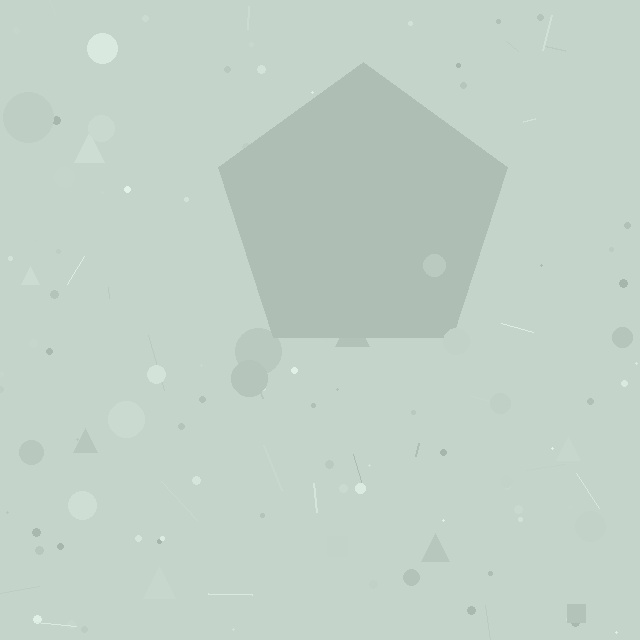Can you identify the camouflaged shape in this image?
The camouflaged shape is a pentagon.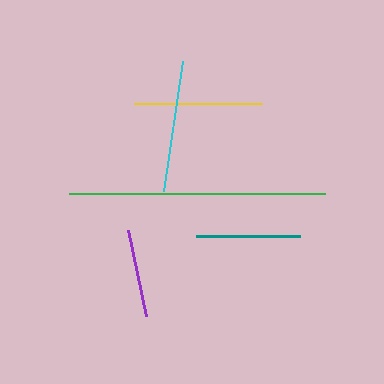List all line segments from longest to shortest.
From longest to shortest: green, cyan, yellow, teal, purple.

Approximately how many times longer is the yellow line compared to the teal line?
The yellow line is approximately 1.2 times the length of the teal line.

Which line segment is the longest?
The green line is the longest at approximately 256 pixels.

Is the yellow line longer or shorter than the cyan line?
The cyan line is longer than the yellow line.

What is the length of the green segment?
The green segment is approximately 256 pixels long.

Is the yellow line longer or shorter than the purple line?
The yellow line is longer than the purple line.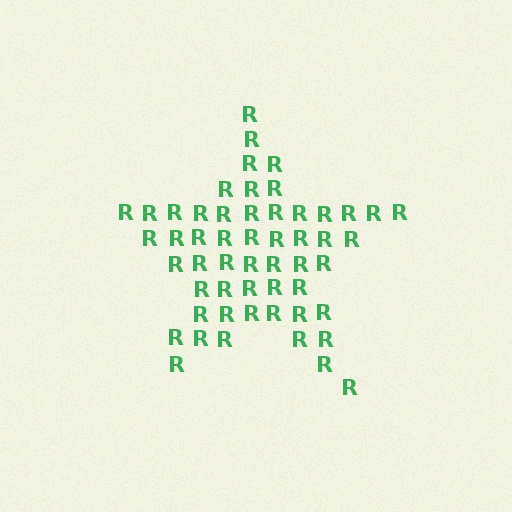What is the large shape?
The large shape is a star.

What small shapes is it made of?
It is made of small letter R's.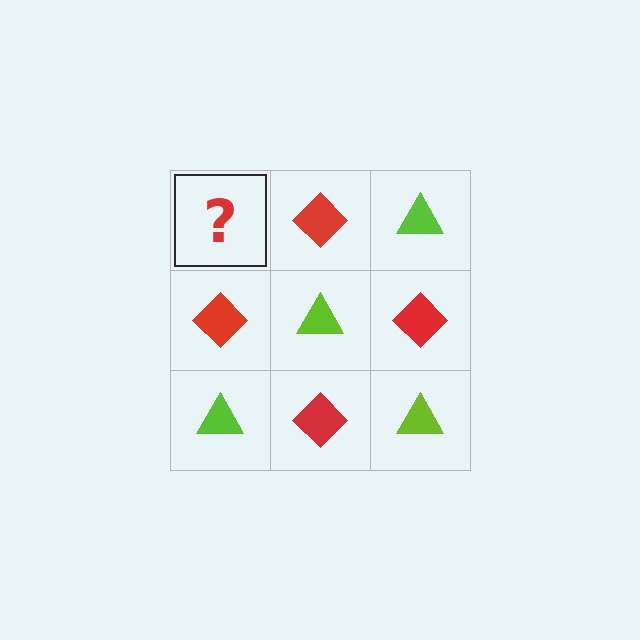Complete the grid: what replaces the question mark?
The question mark should be replaced with a lime triangle.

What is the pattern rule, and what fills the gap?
The rule is that it alternates lime triangle and red diamond in a checkerboard pattern. The gap should be filled with a lime triangle.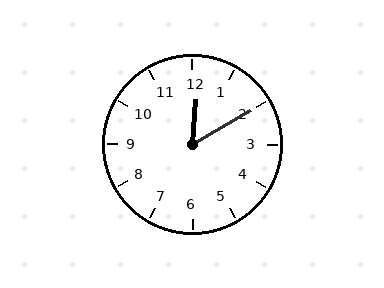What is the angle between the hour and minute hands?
Approximately 55 degrees.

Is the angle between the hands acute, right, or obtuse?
It is acute.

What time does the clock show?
12:10.